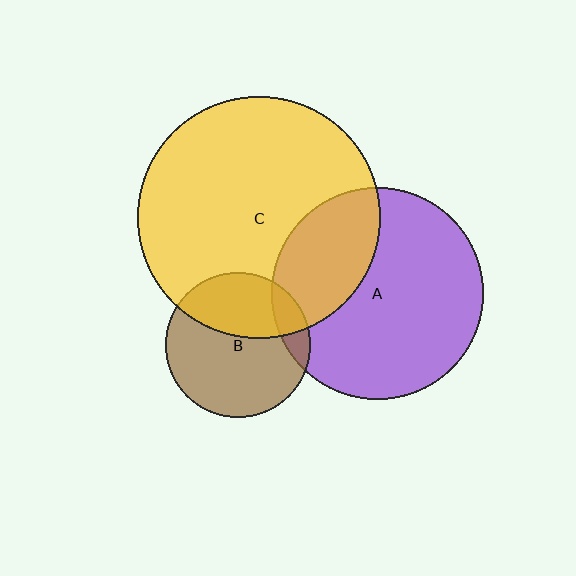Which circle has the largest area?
Circle C (yellow).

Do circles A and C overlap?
Yes.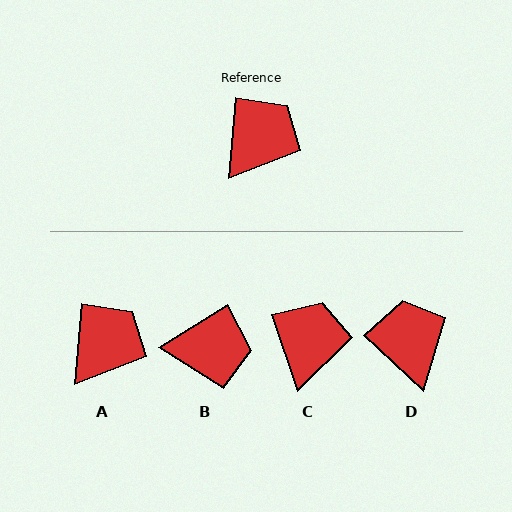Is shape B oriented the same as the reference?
No, it is off by about 53 degrees.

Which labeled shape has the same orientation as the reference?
A.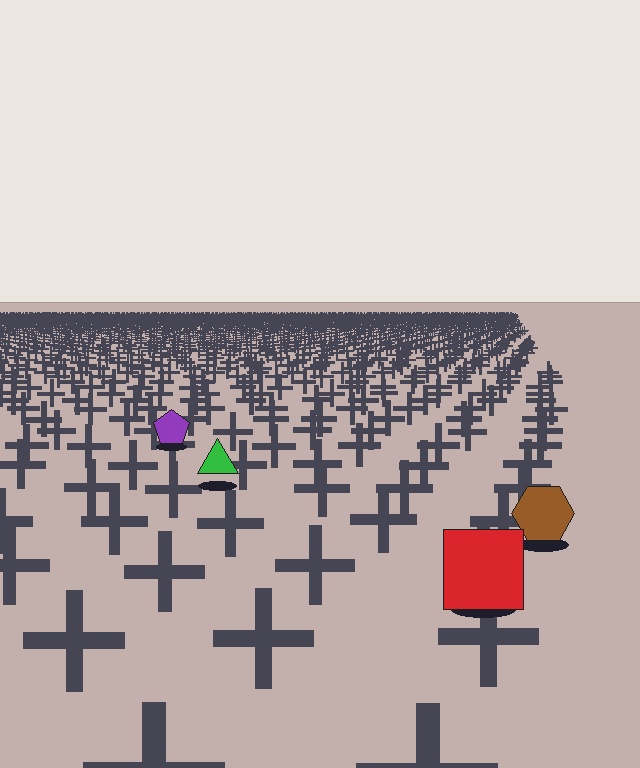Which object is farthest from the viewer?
The purple pentagon is farthest from the viewer. It appears smaller and the ground texture around it is denser.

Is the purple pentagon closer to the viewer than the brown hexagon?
No. The brown hexagon is closer — you can tell from the texture gradient: the ground texture is coarser near it.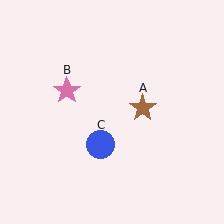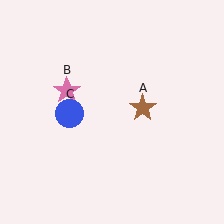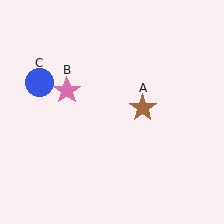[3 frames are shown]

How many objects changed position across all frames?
1 object changed position: blue circle (object C).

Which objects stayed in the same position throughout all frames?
Brown star (object A) and pink star (object B) remained stationary.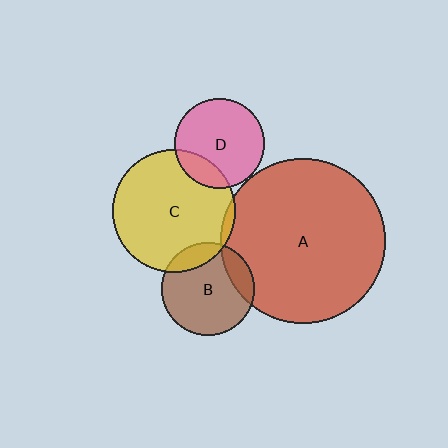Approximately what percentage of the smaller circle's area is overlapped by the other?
Approximately 5%.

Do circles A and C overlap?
Yes.